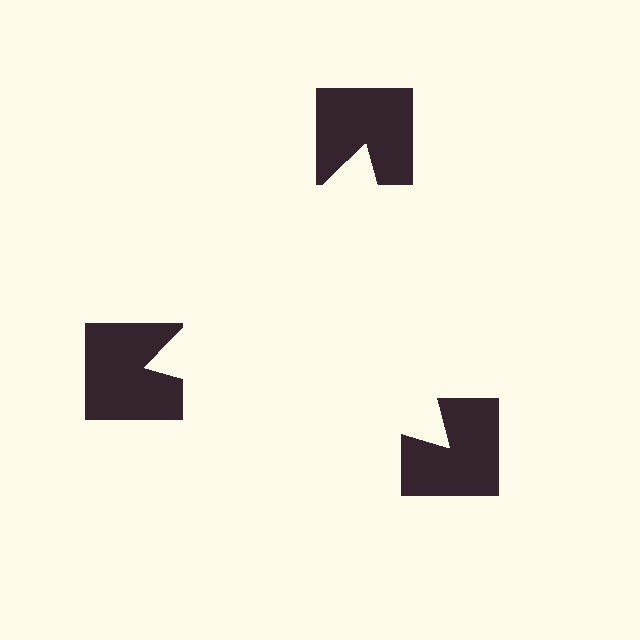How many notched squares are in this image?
There are 3 — one at each vertex of the illusory triangle.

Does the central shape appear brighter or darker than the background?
It typically appears slightly brighter than the background, even though no actual brightness change is drawn.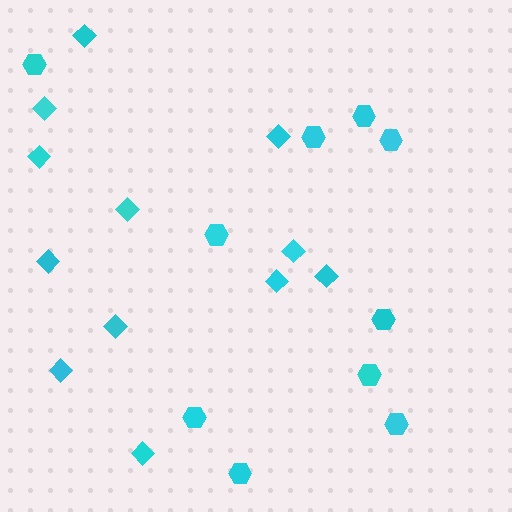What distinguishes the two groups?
There are 2 groups: one group of diamonds (12) and one group of hexagons (10).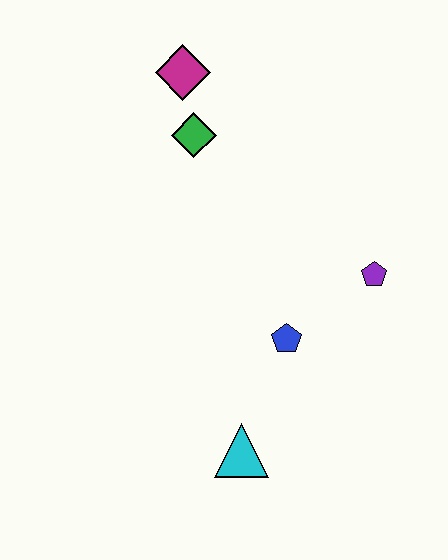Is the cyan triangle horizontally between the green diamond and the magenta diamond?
No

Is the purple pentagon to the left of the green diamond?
No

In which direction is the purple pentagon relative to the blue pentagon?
The purple pentagon is to the right of the blue pentagon.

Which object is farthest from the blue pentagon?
The magenta diamond is farthest from the blue pentagon.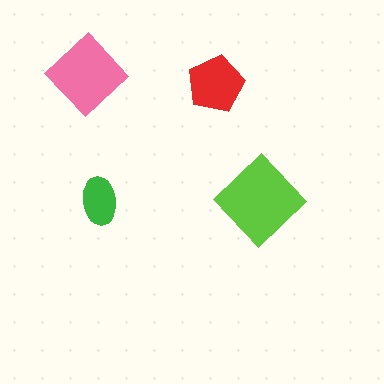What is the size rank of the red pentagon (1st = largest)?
3rd.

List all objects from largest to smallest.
The lime diamond, the pink diamond, the red pentagon, the green ellipse.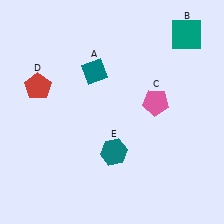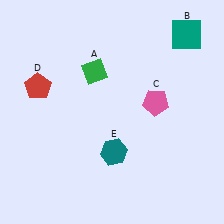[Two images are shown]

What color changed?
The diamond (A) changed from teal in Image 1 to green in Image 2.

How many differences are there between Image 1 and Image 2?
There is 1 difference between the two images.